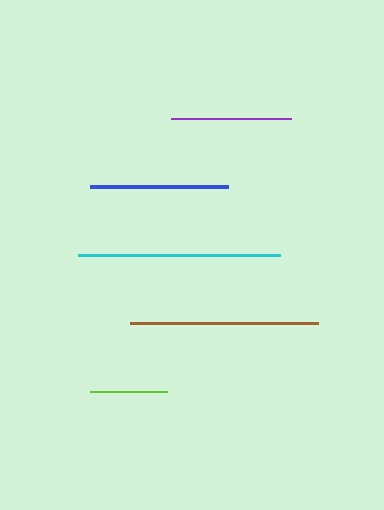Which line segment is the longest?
The cyan line is the longest at approximately 201 pixels.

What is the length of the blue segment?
The blue segment is approximately 137 pixels long.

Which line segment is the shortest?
The lime line is the shortest at approximately 78 pixels.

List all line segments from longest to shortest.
From longest to shortest: cyan, brown, blue, purple, lime.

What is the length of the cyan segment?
The cyan segment is approximately 201 pixels long.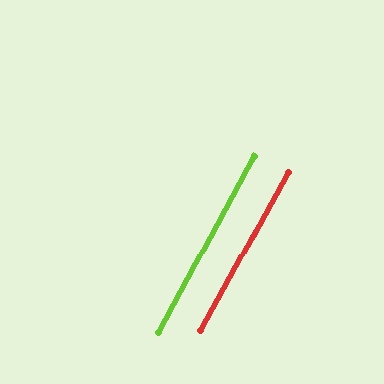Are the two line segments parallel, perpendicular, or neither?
Parallel — their directions differ by only 0.6°.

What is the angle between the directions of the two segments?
Approximately 1 degree.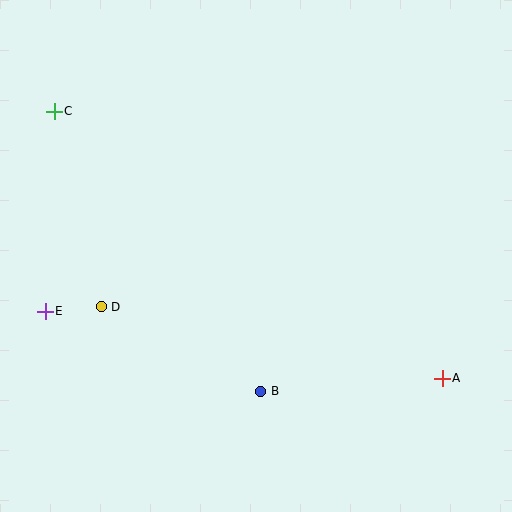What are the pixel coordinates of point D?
Point D is at (101, 307).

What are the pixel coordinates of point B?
Point B is at (261, 391).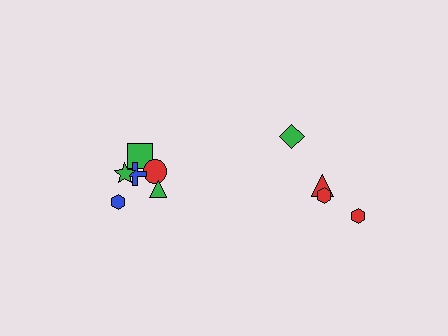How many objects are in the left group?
There are 6 objects.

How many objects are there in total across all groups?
There are 10 objects.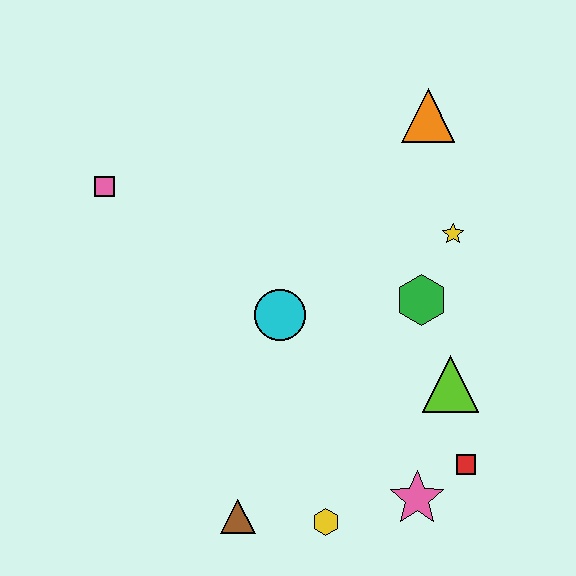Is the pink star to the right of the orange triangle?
No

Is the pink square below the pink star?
No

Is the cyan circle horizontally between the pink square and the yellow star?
Yes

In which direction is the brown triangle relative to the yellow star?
The brown triangle is below the yellow star.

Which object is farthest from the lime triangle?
The pink square is farthest from the lime triangle.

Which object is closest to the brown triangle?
The yellow hexagon is closest to the brown triangle.